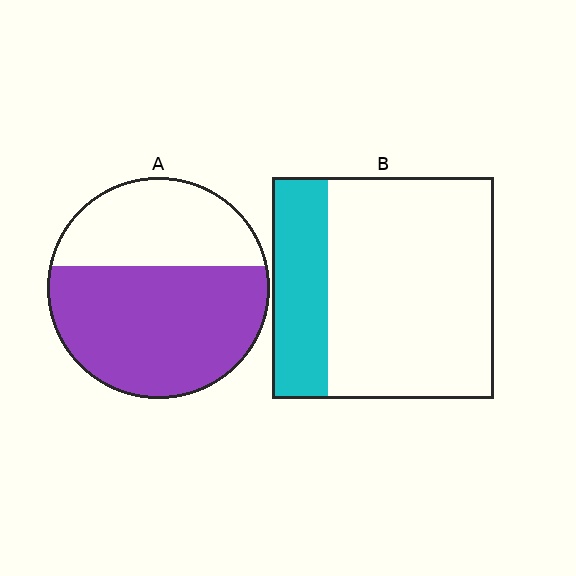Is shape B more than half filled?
No.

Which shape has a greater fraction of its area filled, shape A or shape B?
Shape A.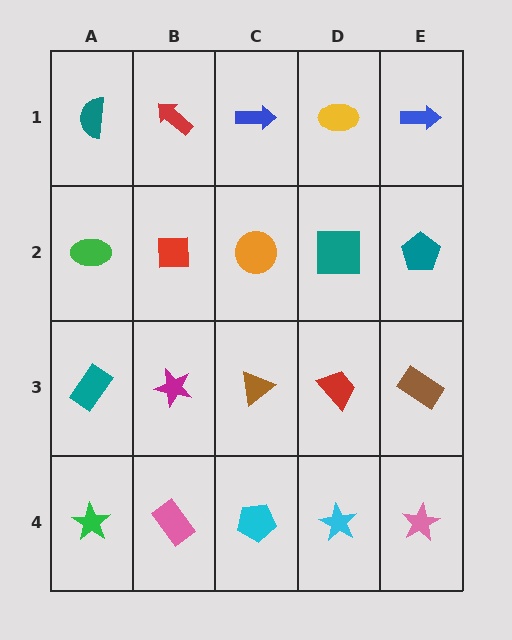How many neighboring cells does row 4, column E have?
2.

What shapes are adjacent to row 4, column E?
A brown rectangle (row 3, column E), a cyan star (row 4, column D).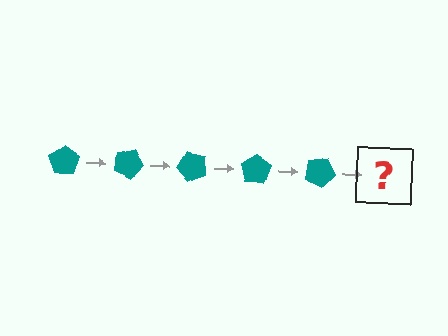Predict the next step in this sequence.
The next step is a teal pentagon rotated 125 degrees.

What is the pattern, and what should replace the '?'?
The pattern is that the pentagon rotates 25 degrees each step. The '?' should be a teal pentagon rotated 125 degrees.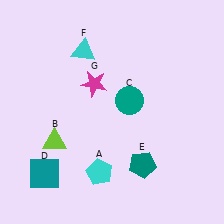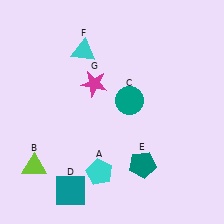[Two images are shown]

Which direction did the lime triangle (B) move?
The lime triangle (B) moved down.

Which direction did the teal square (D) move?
The teal square (D) moved right.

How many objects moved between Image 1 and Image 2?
2 objects moved between the two images.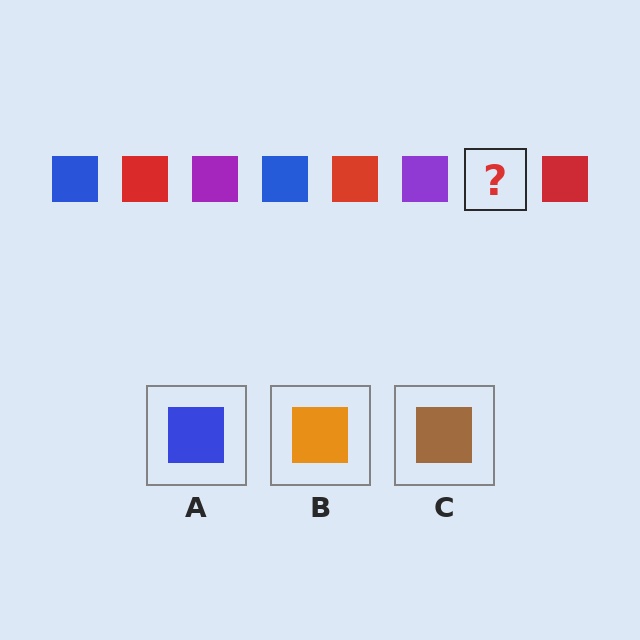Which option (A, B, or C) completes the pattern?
A.